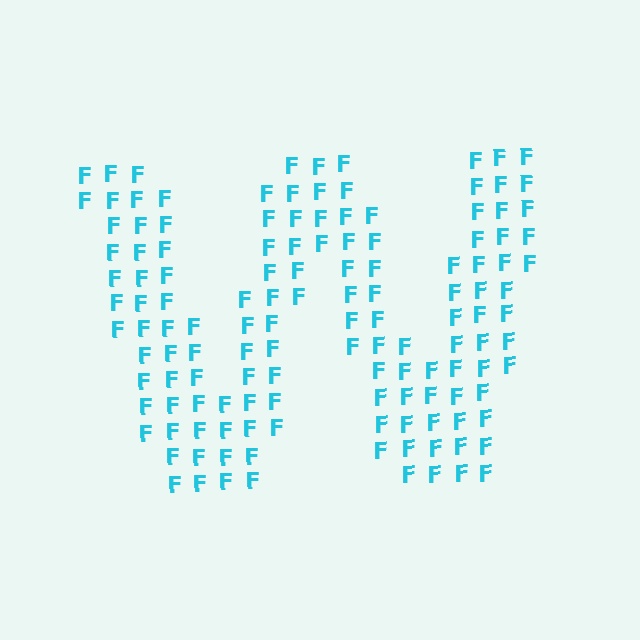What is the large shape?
The large shape is the letter W.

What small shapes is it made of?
It is made of small letter F's.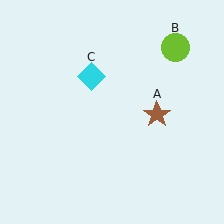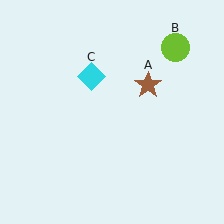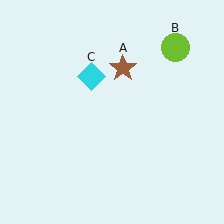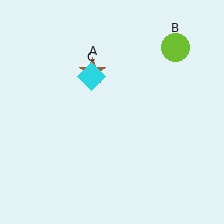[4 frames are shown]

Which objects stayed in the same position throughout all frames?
Lime circle (object B) and cyan diamond (object C) remained stationary.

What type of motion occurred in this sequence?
The brown star (object A) rotated counterclockwise around the center of the scene.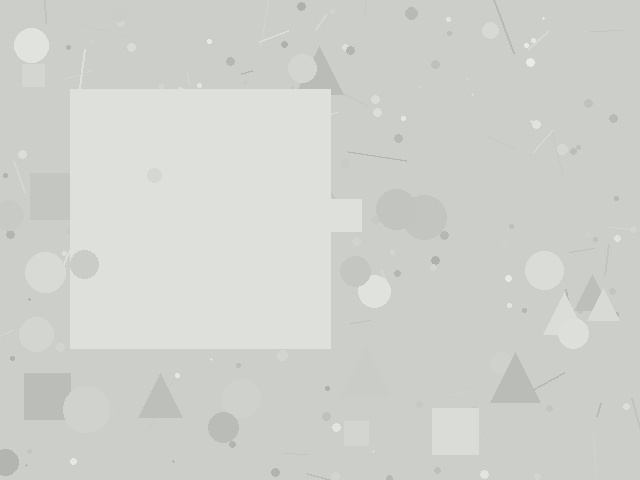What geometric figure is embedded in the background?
A square is embedded in the background.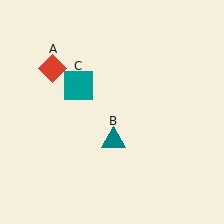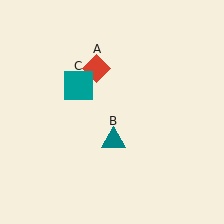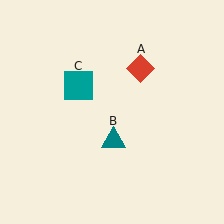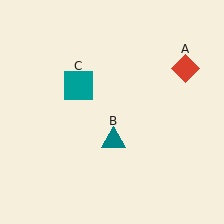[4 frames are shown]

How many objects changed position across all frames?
1 object changed position: red diamond (object A).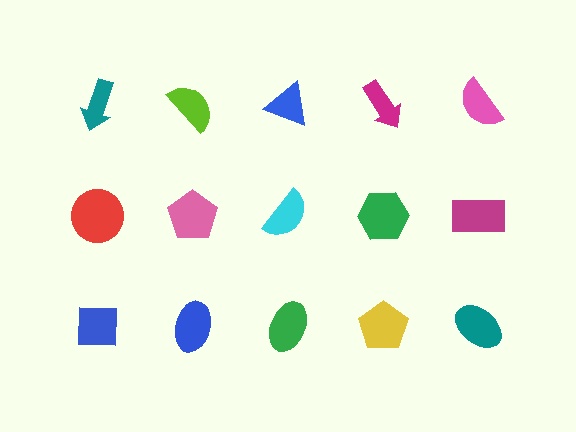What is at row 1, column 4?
A magenta arrow.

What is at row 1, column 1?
A teal arrow.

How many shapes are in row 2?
5 shapes.